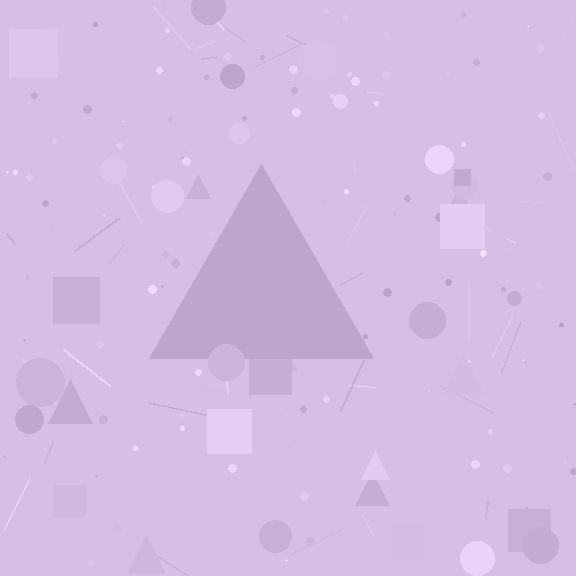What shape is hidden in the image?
A triangle is hidden in the image.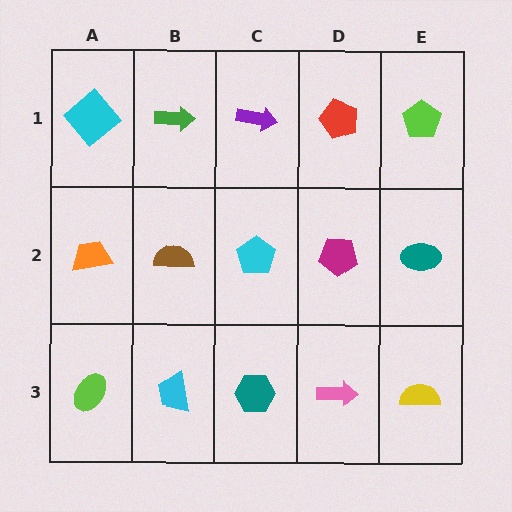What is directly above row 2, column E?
A lime pentagon.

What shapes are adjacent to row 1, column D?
A magenta pentagon (row 2, column D), a purple arrow (row 1, column C), a lime pentagon (row 1, column E).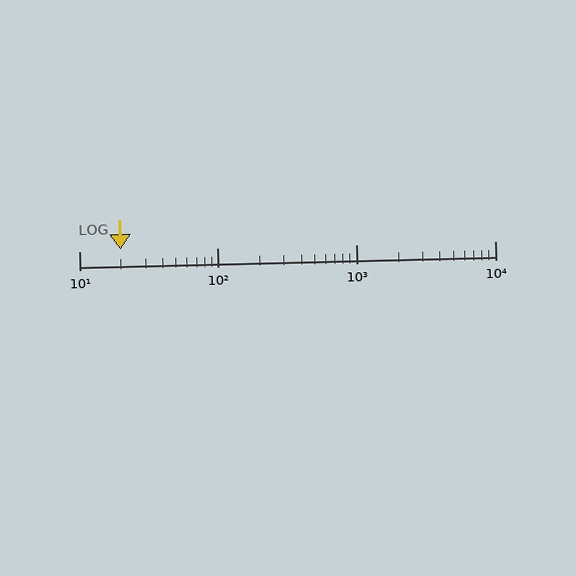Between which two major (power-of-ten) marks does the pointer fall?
The pointer is between 10 and 100.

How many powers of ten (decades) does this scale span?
The scale spans 3 decades, from 10 to 10000.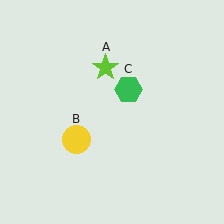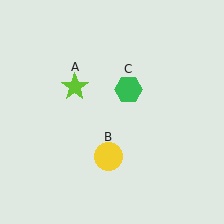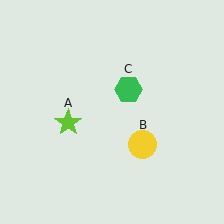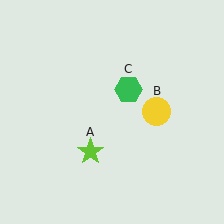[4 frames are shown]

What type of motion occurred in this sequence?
The lime star (object A), yellow circle (object B) rotated counterclockwise around the center of the scene.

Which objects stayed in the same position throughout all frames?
Green hexagon (object C) remained stationary.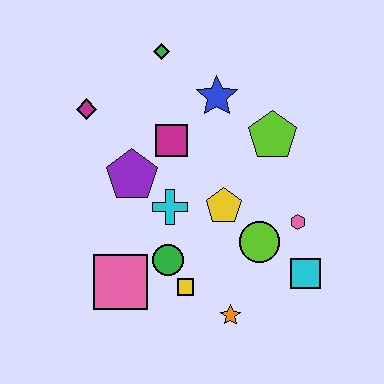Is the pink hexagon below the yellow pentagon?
Yes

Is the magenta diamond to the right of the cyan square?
No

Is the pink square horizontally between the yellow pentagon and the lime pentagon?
No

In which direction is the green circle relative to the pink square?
The green circle is to the right of the pink square.